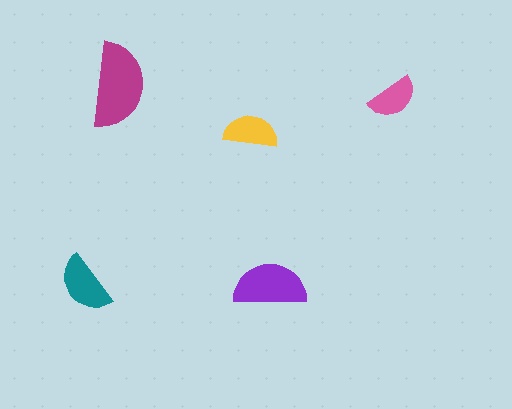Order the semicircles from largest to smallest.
the magenta one, the purple one, the teal one, the yellow one, the pink one.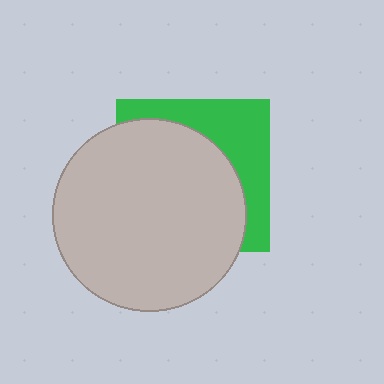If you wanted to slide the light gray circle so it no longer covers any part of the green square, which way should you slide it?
Slide it toward the lower-left — that is the most direct way to separate the two shapes.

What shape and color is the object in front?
The object in front is a light gray circle.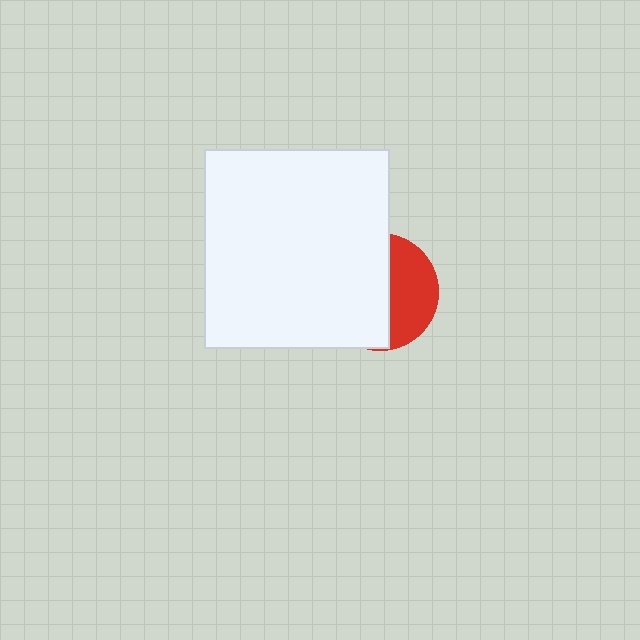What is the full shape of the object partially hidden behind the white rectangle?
The partially hidden object is a red circle.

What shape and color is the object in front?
The object in front is a white rectangle.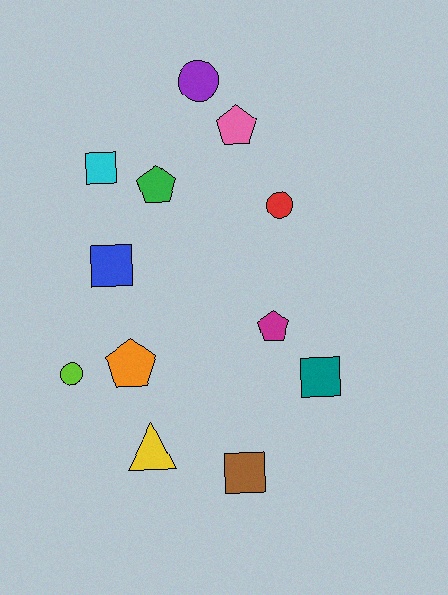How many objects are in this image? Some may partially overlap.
There are 12 objects.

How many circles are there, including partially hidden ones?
There are 3 circles.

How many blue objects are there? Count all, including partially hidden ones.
There is 1 blue object.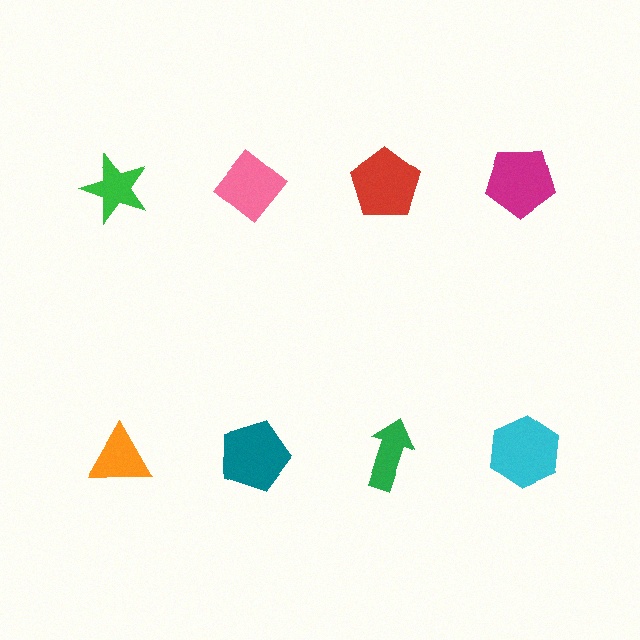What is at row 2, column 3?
A green arrow.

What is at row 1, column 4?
A magenta pentagon.